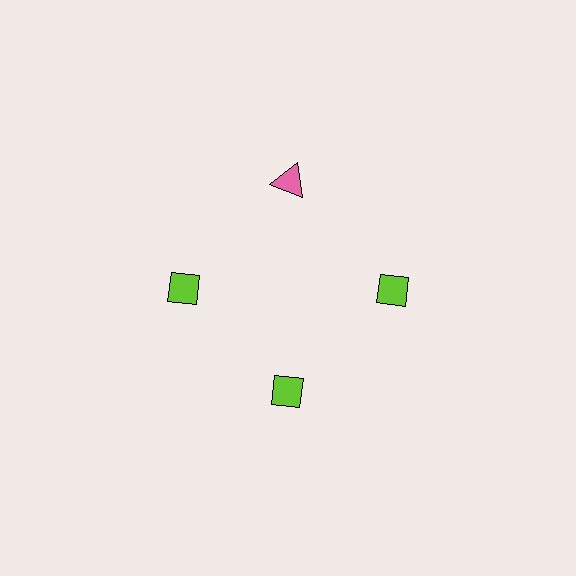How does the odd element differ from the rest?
It differs in both color (pink instead of lime) and shape (triangle instead of diamond).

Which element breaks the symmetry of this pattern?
The pink triangle at roughly the 12 o'clock position breaks the symmetry. All other shapes are lime diamonds.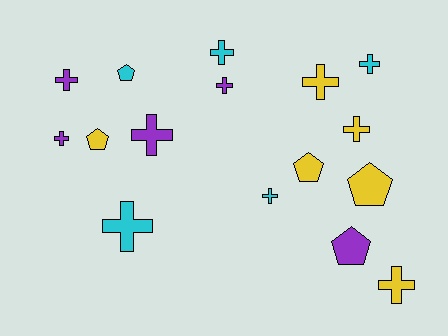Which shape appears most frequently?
Cross, with 11 objects.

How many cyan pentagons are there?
There is 1 cyan pentagon.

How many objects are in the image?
There are 16 objects.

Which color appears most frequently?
Yellow, with 6 objects.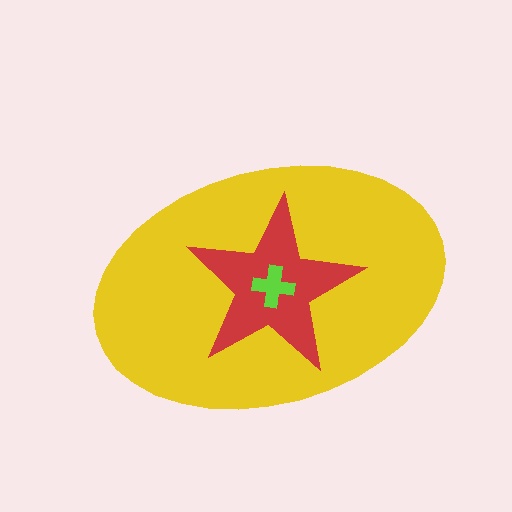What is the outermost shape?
The yellow ellipse.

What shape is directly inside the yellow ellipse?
The red star.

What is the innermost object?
The lime cross.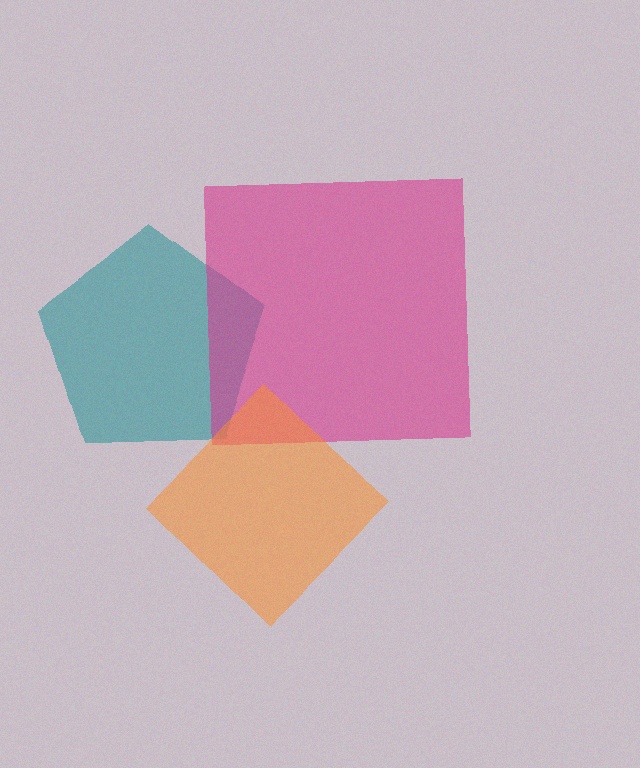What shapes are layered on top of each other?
The layered shapes are: a teal pentagon, a magenta square, an orange diamond.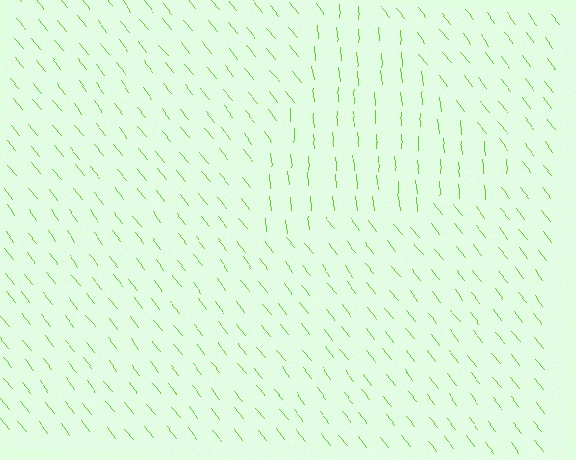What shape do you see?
I see a triangle.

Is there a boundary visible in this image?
Yes, there is a texture boundary formed by a change in line orientation.